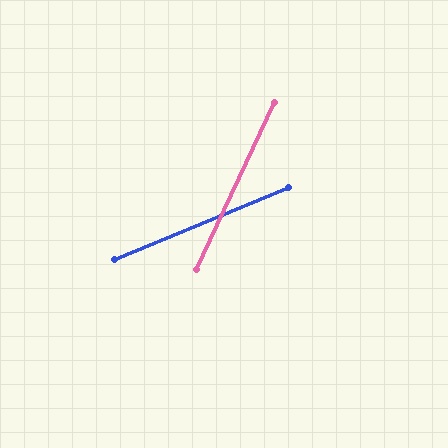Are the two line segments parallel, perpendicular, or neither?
Neither parallel nor perpendicular — they differ by about 42°.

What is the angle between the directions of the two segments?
Approximately 42 degrees.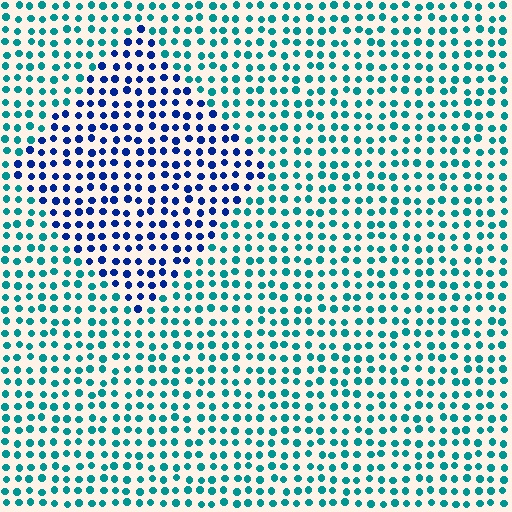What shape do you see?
I see a diamond.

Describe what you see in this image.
The image is filled with small teal elements in a uniform arrangement. A diamond-shaped region is visible where the elements are tinted to a slightly different hue, forming a subtle color boundary.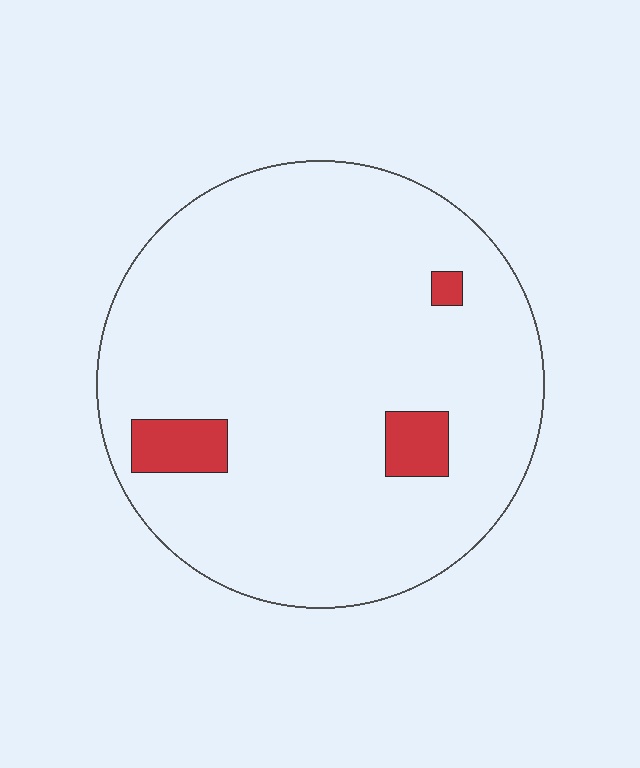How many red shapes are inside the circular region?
3.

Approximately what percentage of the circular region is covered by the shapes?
Approximately 5%.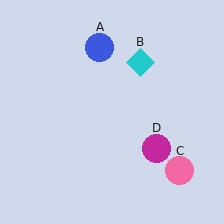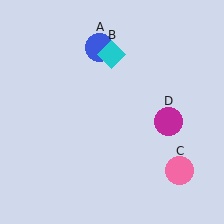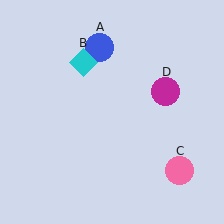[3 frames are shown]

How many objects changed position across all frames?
2 objects changed position: cyan diamond (object B), magenta circle (object D).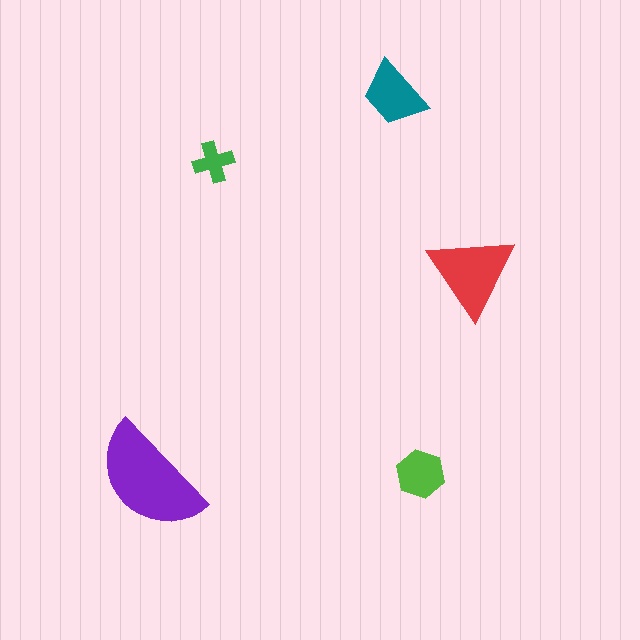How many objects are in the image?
There are 5 objects in the image.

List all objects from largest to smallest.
The purple semicircle, the red triangle, the teal trapezoid, the lime hexagon, the green cross.